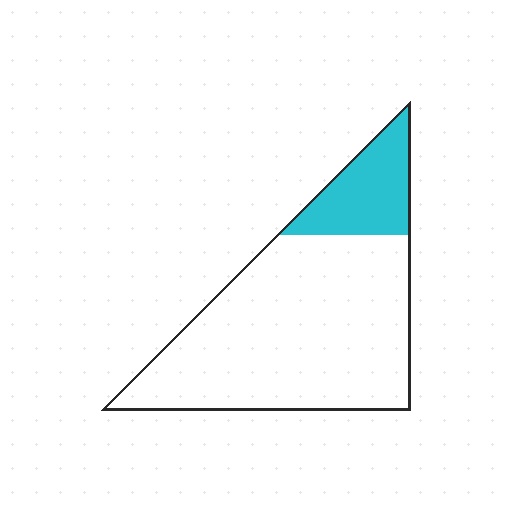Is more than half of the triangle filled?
No.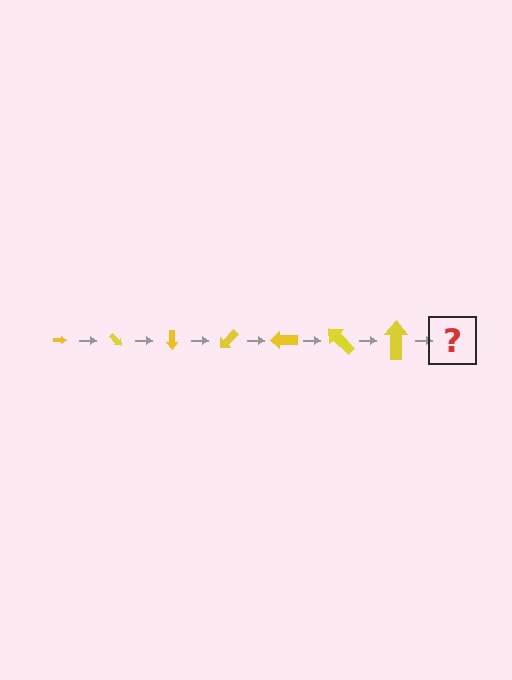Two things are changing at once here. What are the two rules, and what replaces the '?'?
The two rules are that the arrow grows larger each step and it rotates 45 degrees each step. The '?' should be an arrow, larger than the previous one and rotated 315 degrees from the start.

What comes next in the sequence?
The next element should be an arrow, larger than the previous one and rotated 315 degrees from the start.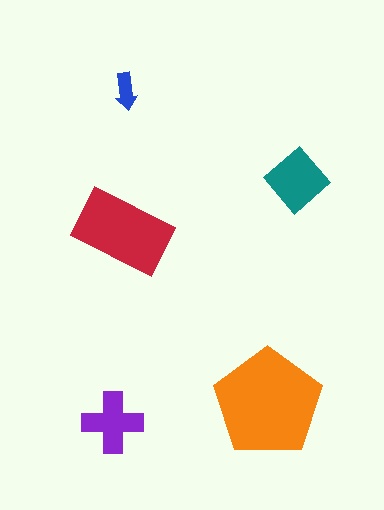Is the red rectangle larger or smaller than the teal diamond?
Larger.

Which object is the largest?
The orange pentagon.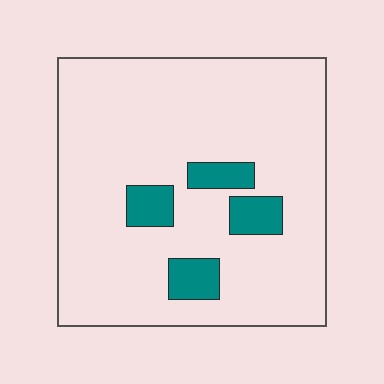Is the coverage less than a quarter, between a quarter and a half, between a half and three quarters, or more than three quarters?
Less than a quarter.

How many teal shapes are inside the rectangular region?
4.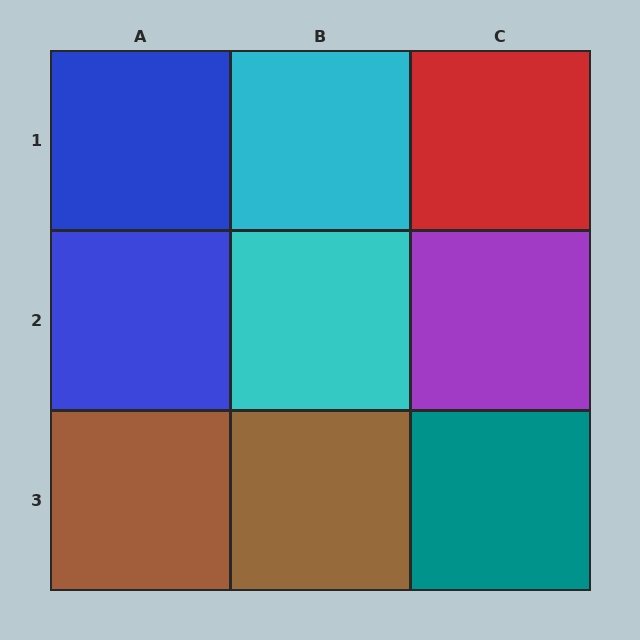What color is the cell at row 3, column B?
Brown.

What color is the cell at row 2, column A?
Blue.